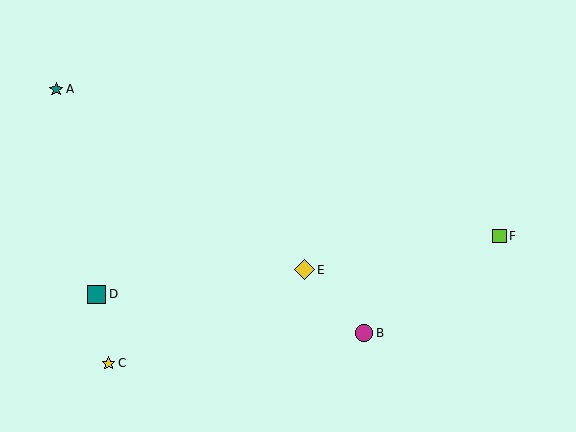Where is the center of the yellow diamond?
The center of the yellow diamond is at (304, 270).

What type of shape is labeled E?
Shape E is a yellow diamond.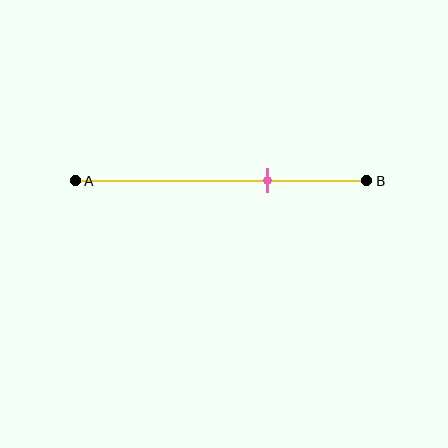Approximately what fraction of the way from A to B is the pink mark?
The pink mark is approximately 65% of the way from A to B.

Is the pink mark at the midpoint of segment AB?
No, the mark is at about 65% from A, not at the 50% midpoint.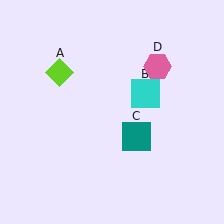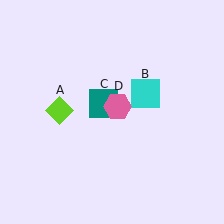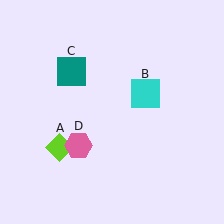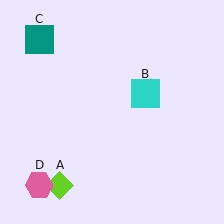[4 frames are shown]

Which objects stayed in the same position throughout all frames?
Cyan square (object B) remained stationary.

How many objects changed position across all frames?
3 objects changed position: lime diamond (object A), teal square (object C), pink hexagon (object D).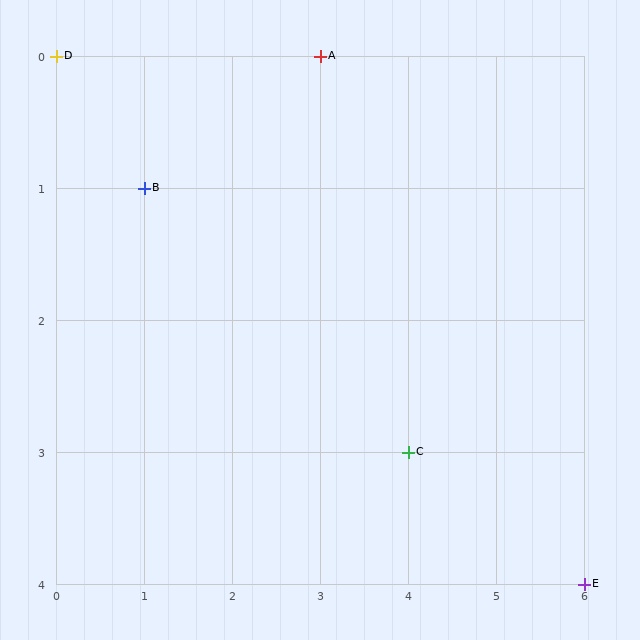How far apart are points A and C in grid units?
Points A and C are 1 column and 3 rows apart (about 3.2 grid units diagonally).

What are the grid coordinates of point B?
Point B is at grid coordinates (1, 1).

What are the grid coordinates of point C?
Point C is at grid coordinates (4, 3).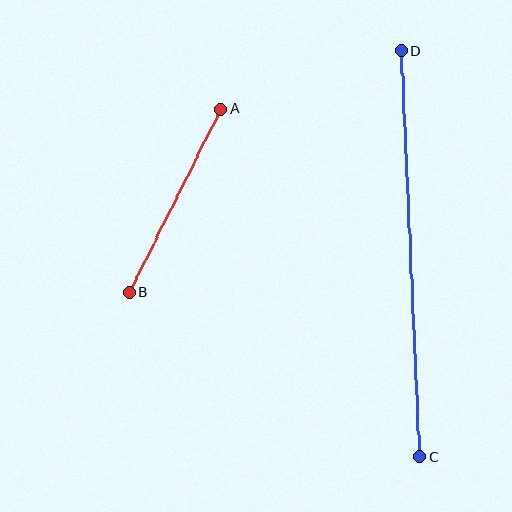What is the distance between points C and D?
The distance is approximately 406 pixels.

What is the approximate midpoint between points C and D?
The midpoint is at approximately (410, 254) pixels.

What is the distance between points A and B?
The distance is approximately 205 pixels.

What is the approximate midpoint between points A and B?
The midpoint is at approximately (175, 201) pixels.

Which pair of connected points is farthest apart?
Points C and D are farthest apart.